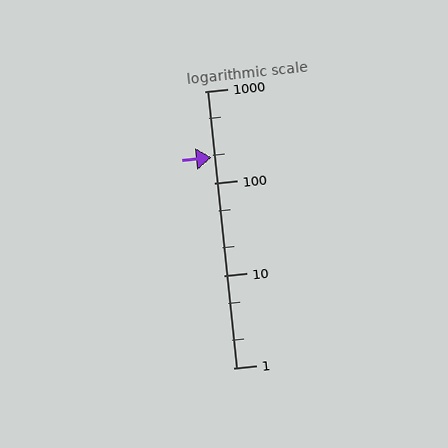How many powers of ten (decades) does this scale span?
The scale spans 3 decades, from 1 to 1000.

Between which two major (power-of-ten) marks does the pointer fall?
The pointer is between 100 and 1000.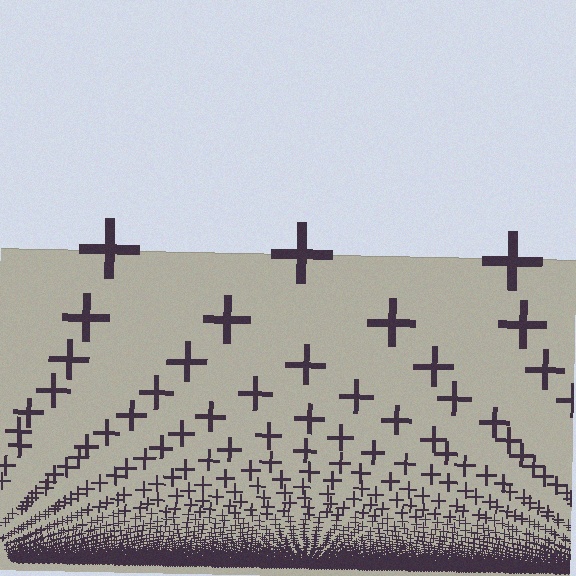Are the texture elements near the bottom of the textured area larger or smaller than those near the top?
Smaller. The gradient is inverted — elements near the bottom are smaller and denser.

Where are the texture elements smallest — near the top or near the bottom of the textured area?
Near the bottom.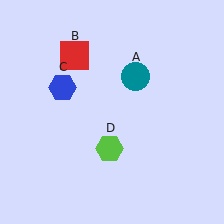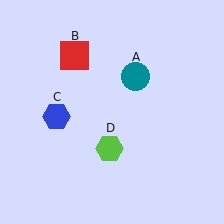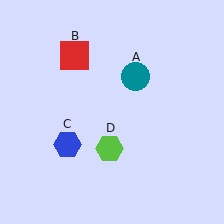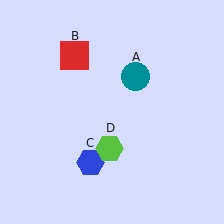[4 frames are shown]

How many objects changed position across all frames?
1 object changed position: blue hexagon (object C).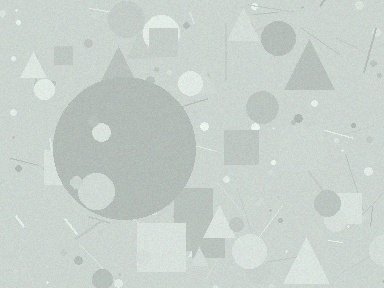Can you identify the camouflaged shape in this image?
The camouflaged shape is a circle.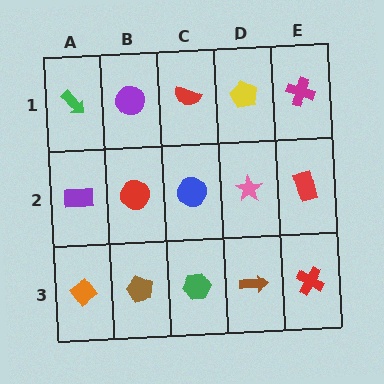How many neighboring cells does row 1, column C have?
3.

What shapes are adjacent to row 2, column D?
A yellow pentagon (row 1, column D), a brown arrow (row 3, column D), a blue circle (row 2, column C), a red rectangle (row 2, column E).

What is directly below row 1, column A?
A purple rectangle.